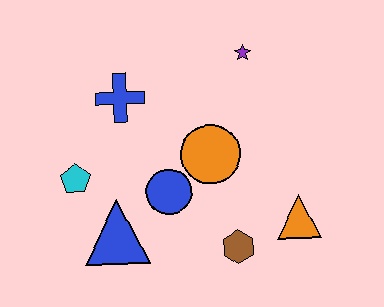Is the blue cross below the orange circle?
No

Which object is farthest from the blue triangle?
The purple star is farthest from the blue triangle.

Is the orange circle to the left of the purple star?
Yes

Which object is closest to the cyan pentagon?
The blue triangle is closest to the cyan pentagon.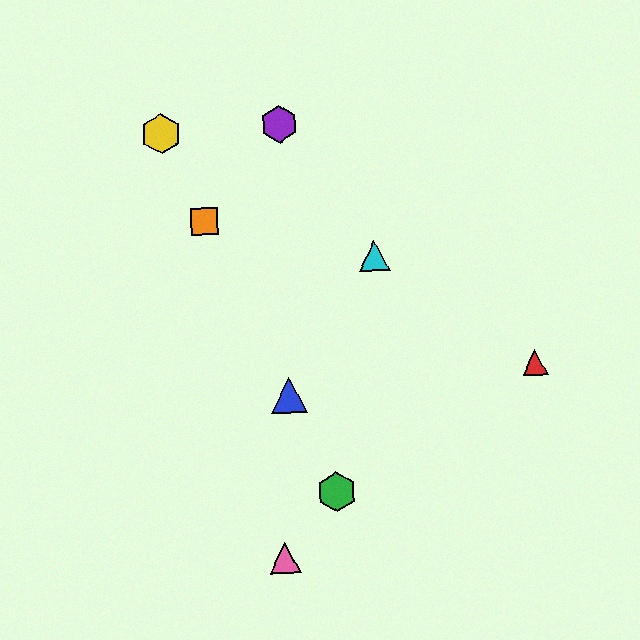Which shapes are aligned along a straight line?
The blue triangle, the green hexagon, the yellow hexagon, the orange square are aligned along a straight line.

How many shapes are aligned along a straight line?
4 shapes (the blue triangle, the green hexagon, the yellow hexagon, the orange square) are aligned along a straight line.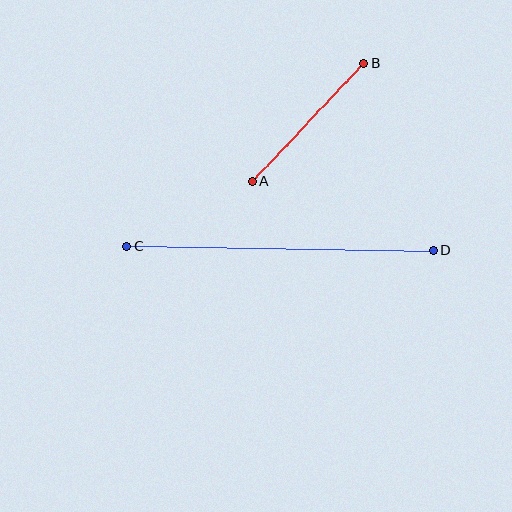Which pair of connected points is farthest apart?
Points C and D are farthest apart.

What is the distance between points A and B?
The distance is approximately 162 pixels.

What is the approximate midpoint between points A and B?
The midpoint is at approximately (308, 122) pixels.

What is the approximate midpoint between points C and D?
The midpoint is at approximately (280, 248) pixels.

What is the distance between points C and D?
The distance is approximately 307 pixels.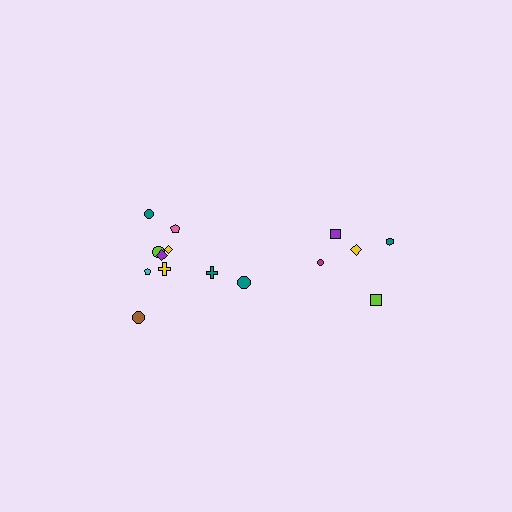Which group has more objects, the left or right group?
The left group.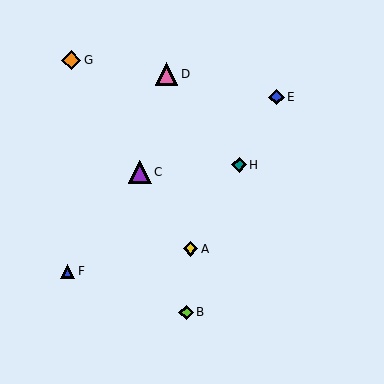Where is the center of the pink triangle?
The center of the pink triangle is at (167, 74).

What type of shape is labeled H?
Shape H is a teal diamond.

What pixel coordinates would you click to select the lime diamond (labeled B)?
Click at (186, 312) to select the lime diamond B.